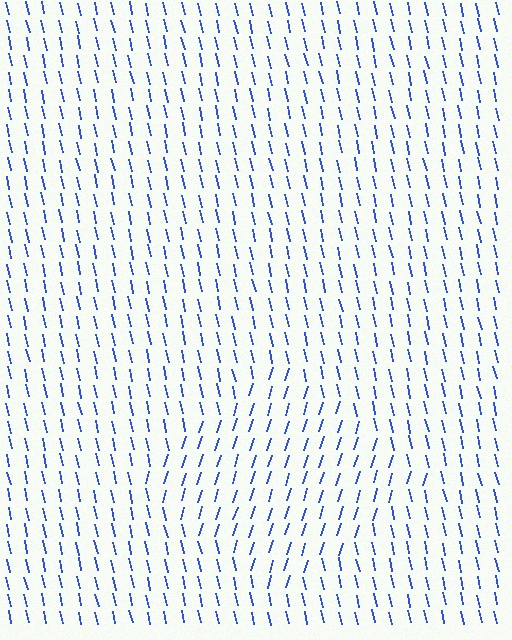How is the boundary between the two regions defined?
The boundary is defined purely by a change in line orientation (approximately 30 degrees difference). All lines are the same color and thickness.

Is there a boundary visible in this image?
Yes, there is a texture boundary formed by a change in line orientation.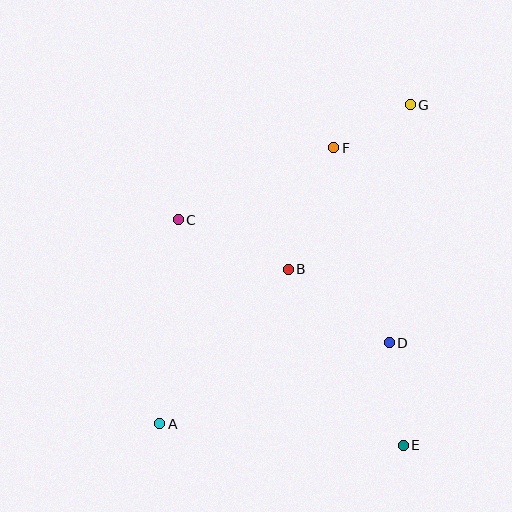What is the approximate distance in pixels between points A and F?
The distance between A and F is approximately 326 pixels.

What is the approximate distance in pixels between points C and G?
The distance between C and G is approximately 259 pixels.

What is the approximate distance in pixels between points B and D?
The distance between B and D is approximately 125 pixels.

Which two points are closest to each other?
Points F and G are closest to each other.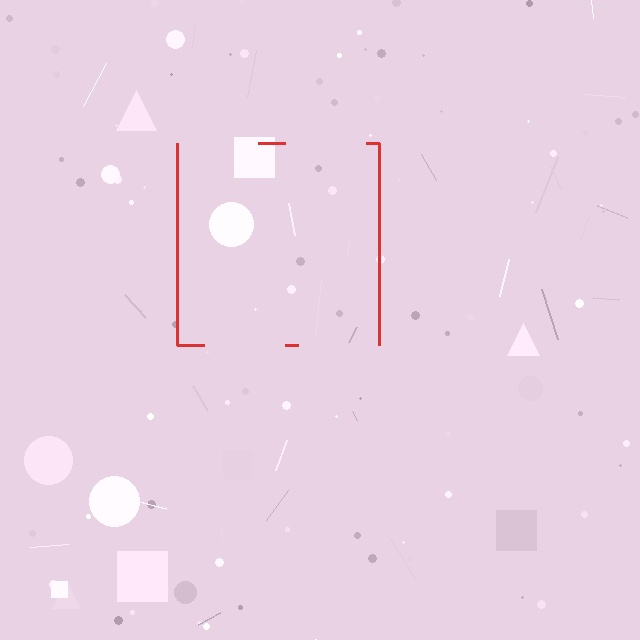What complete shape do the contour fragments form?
The contour fragments form a square.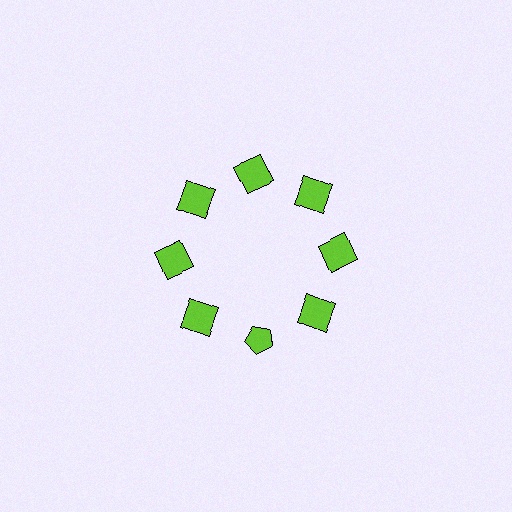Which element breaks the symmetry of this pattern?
The lime pentagon at roughly the 6 o'clock position breaks the symmetry. All other shapes are lime squares.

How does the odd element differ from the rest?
It has a different shape: pentagon instead of square.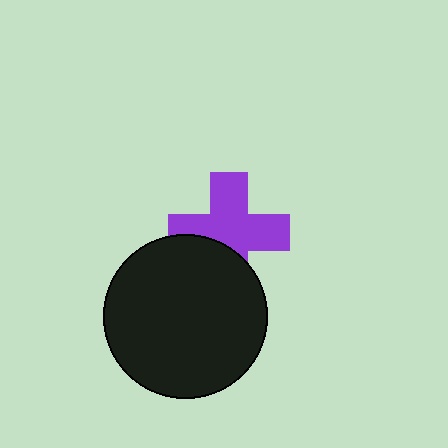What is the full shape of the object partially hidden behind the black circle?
The partially hidden object is a purple cross.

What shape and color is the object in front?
The object in front is a black circle.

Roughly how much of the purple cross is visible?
Most of it is visible (roughly 69%).